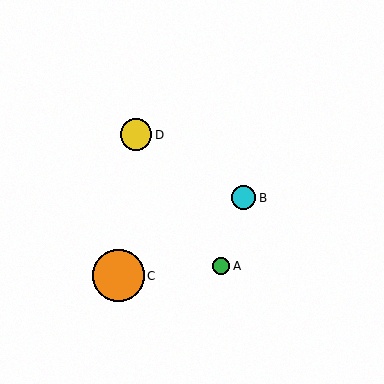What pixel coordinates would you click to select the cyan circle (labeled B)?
Click at (244, 198) to select the cyan circle B.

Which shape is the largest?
The orange circle (labeled C) is the largest.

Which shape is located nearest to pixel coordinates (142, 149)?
The yellow circle (labeled D) at (136, 135) is nearest to that location.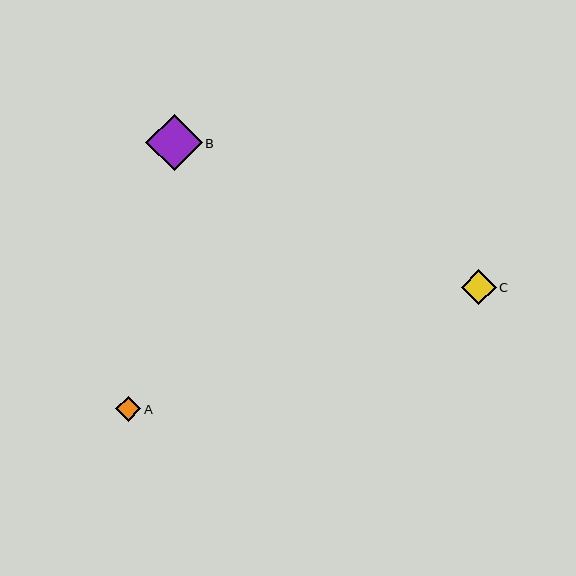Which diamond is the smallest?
Diamond A is the smallest with a size of approximately 26 pixels.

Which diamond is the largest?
Diamond B is the largest with a size of approximately 57 pixels.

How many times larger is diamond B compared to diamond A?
Diamond B is approximately 2.2 times the size of diamond A.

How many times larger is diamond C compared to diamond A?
Diamond C is approximately 1.4 times the size of diamond A.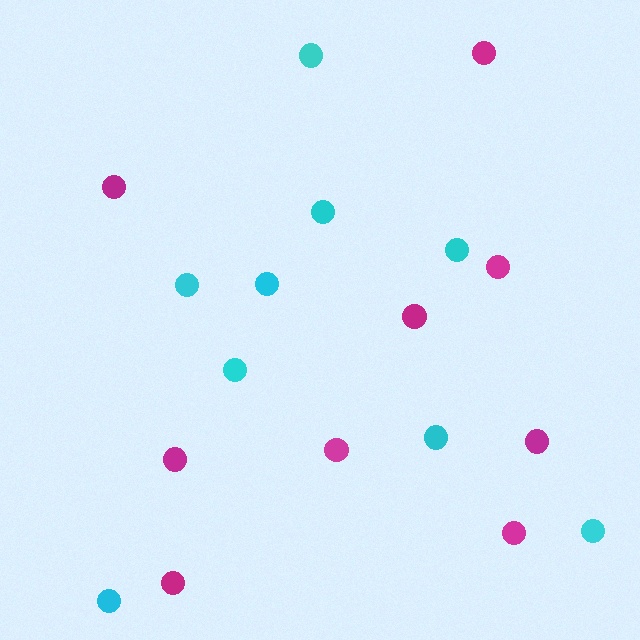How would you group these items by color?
There are 2 groups: one group of magenta circles (9) and one group of cyan circles (9).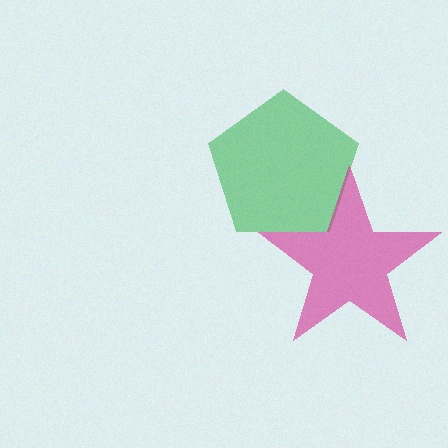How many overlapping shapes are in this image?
There are 2 overlapping shapes in the image.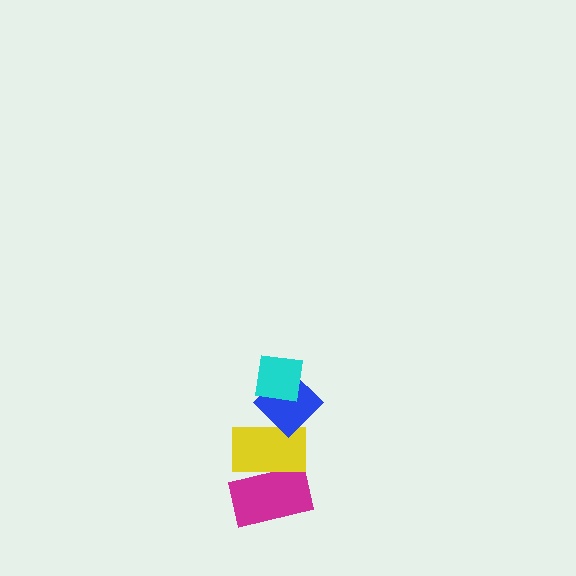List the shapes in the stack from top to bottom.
From top to bottom: the cyan square, the blue diamond, the yellow rectangle, the magenta rectangle.